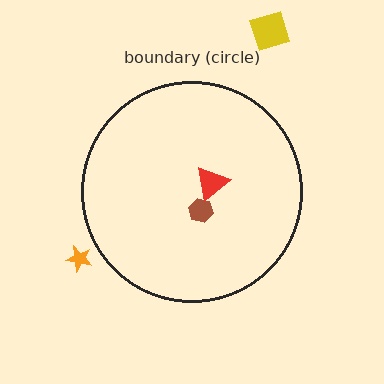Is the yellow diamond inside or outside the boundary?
Outside.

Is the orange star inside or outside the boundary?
Outside.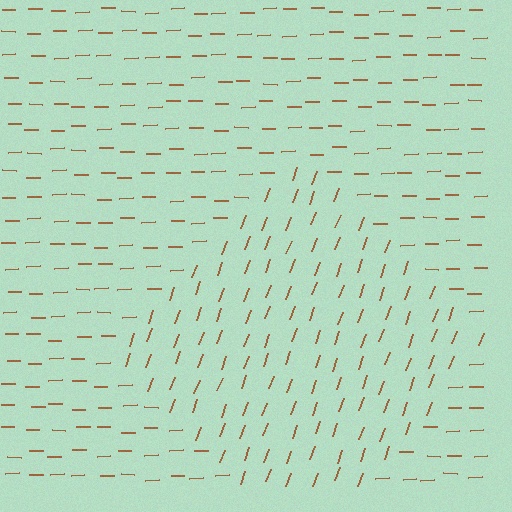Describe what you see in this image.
The image is filled with small brown line segments. A diamond region in the image has lines oriented differently from the surrounding lines, creating a visible texture boundary.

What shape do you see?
I see a diamond.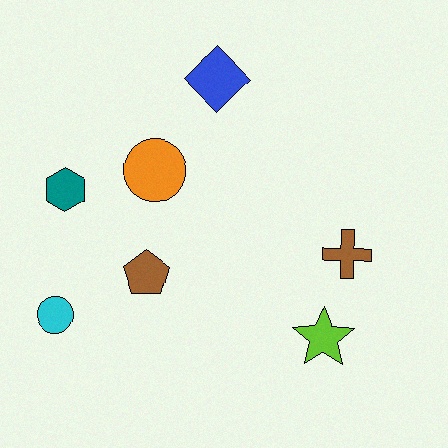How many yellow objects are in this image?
There are no yellow objects.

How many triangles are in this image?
There are no triangles.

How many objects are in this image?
There are 7 objects.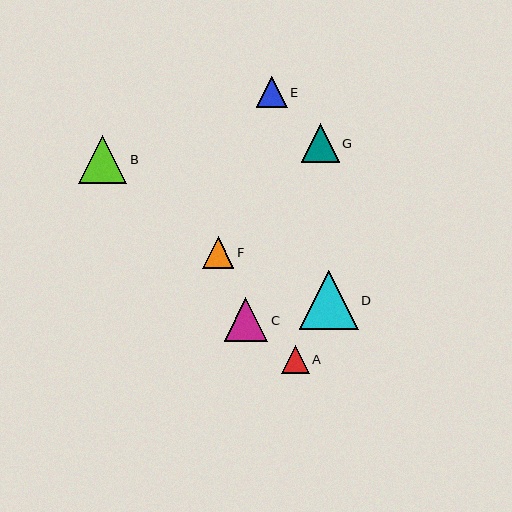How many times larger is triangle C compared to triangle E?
Triangle C is approximately 1.4 times the size of triangle E.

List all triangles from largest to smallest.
From largest to smallest: D, B, C, G, F, E, A.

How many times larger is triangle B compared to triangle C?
Triangle B is approximately 1.1 times the size of triangle C.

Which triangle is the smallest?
Triangle A is the smallest with a size of approximately 28 pixels.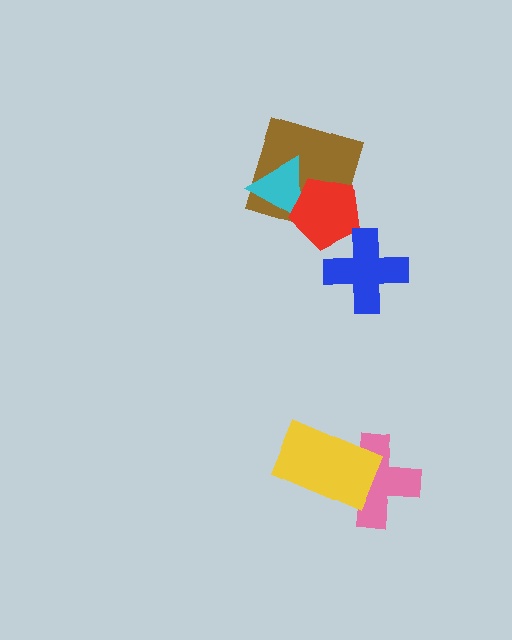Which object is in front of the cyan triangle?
The red pentagon is in front of the cyan triangle.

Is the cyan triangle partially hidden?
Yes, it is partially covered by another shape.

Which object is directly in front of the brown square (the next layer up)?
The cyan triangle is directly in front of the brown square.